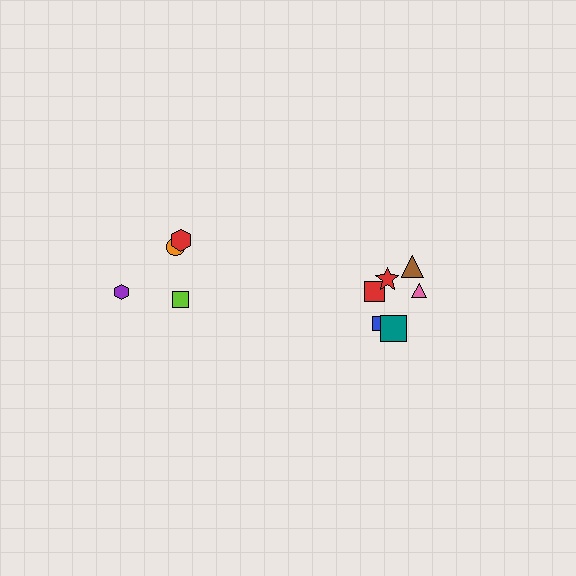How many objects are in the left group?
There are 4 objects.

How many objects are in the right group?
There are 6 objects.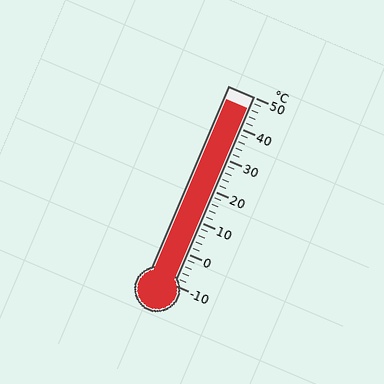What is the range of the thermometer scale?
The thermometer scale ranges from -10°C to 50°C.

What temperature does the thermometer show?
The thermometer shows approximately 46°C.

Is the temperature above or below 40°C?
The temperature is above 40°C.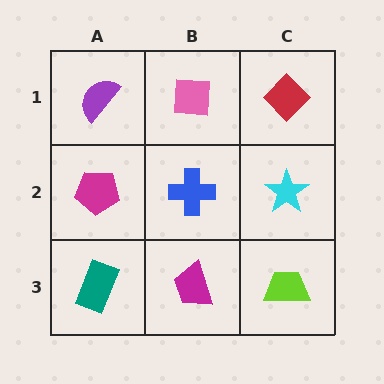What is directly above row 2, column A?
A purple semicircle.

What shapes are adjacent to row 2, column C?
A red diamond (row 1, column C), a lime trapezoid (row 3, column C), a blue cross (row 2, column B).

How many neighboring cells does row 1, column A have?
2.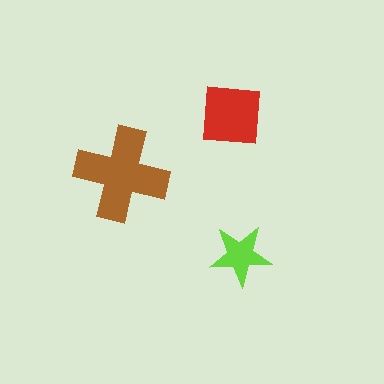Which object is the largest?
The brown cross.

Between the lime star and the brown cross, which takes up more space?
The brown cross.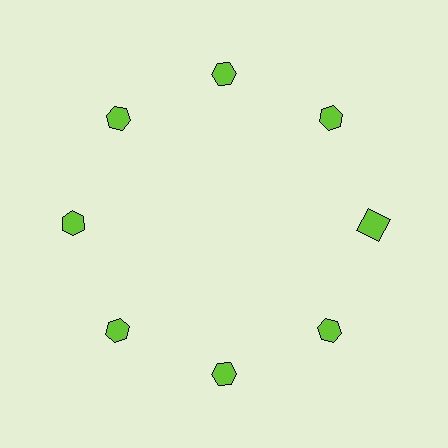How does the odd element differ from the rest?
It has a different shape: square instead of hexagon.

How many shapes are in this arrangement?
There are 8 shapes arranged in a ring pattern.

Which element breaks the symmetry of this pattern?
The lime square at roughly the 3 o'clock position breaks the symmetry. All other shapes are lime hexagons.